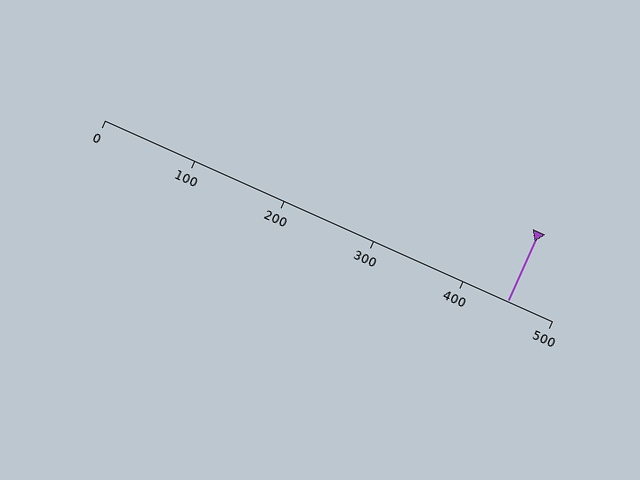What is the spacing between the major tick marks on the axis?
The major ticks are spaced 100 apart.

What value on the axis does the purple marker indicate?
The marker indicates approximately 450.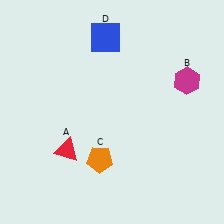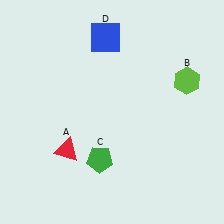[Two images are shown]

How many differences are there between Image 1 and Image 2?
There are 2 differences between the two images.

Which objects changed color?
B changed from magenta to lime. C changed from orange to green.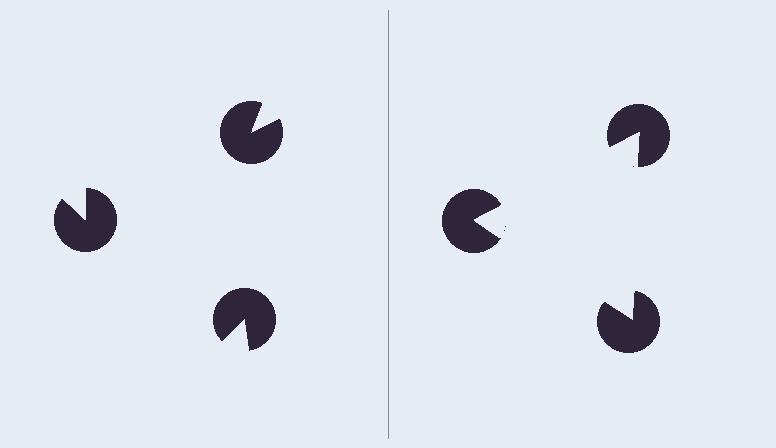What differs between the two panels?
The pac-man discs are positioned identically on both sides; only the wedge orientations differ. On the right they align to a triangle; on the left they are misaligned.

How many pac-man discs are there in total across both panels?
6 — 3 on each side.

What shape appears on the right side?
An illusory triangle.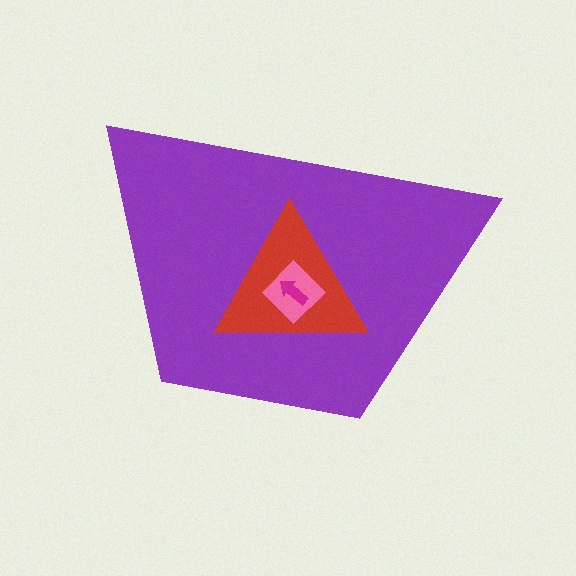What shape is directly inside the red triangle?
The pink diamond.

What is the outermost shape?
The purple trapezoid.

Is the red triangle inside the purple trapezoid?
Yes.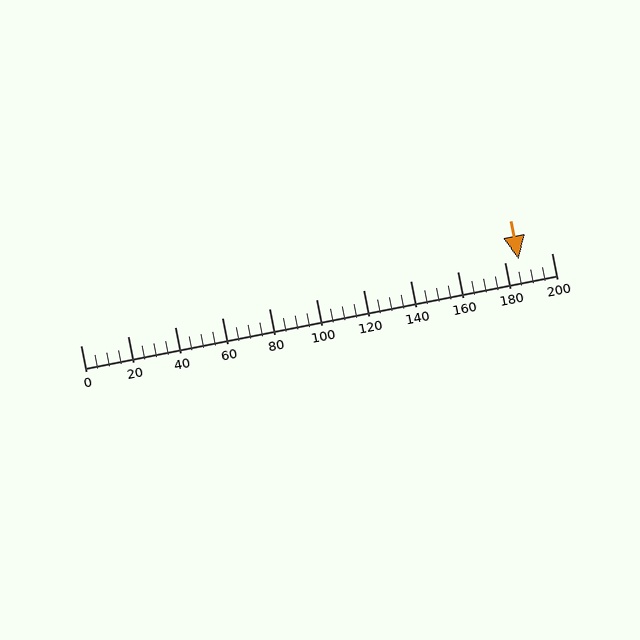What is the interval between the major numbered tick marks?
The major tick marks are spaced 20 units apart.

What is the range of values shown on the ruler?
The ruler shows values from 0 to 200.